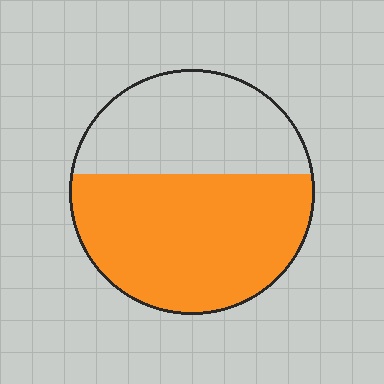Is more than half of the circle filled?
Yes.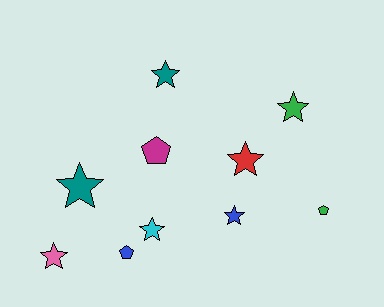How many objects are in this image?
There are 10 objects.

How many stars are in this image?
There are 7 stars.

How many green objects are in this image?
There are 2 green objects.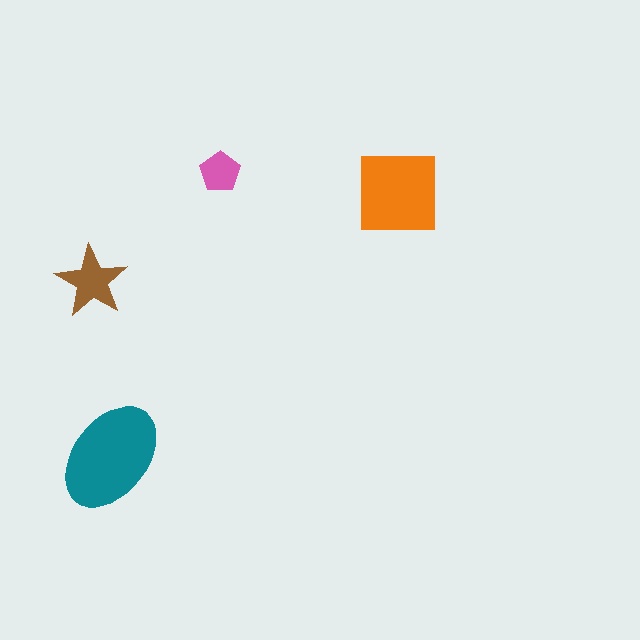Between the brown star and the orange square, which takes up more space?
The orange square.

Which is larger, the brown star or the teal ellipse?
The teal ellipse.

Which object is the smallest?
The pink pentagon.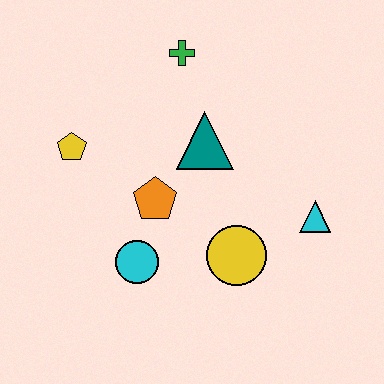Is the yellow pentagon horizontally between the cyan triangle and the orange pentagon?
No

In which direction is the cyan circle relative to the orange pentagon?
The cyan circle is below the orange pentagon.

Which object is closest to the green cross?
The teal triangle is closest to the green cross.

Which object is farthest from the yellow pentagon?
The cyan triangle is farthest from the yellow pentagon.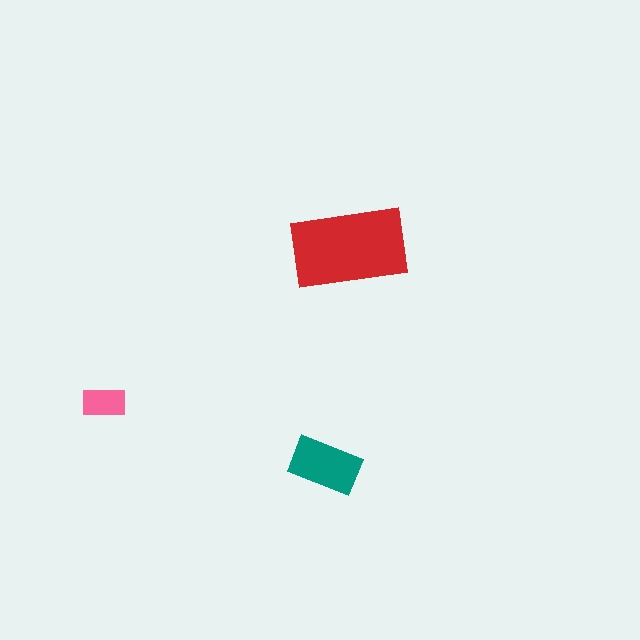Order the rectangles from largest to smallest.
the red one, the teal one, the pink one.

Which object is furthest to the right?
The red rectangle is rightmost.